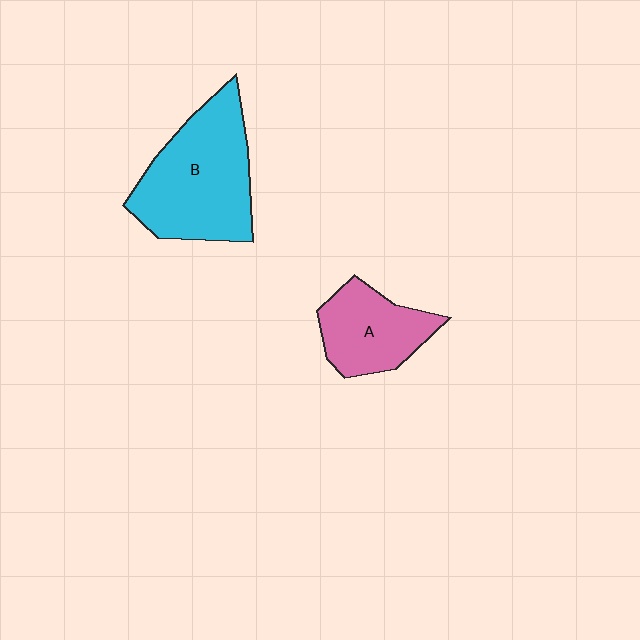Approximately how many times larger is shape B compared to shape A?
Approximately 1.7 times.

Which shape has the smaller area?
Shape A (pink).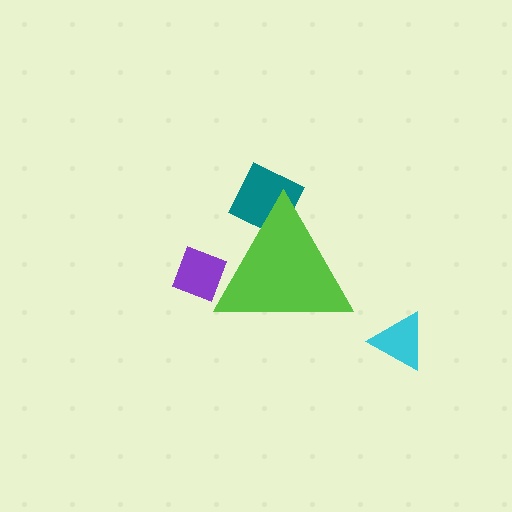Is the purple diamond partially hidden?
Yes, the purple diamond is partially hidden behind the lime triangle.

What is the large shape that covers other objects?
A lime triangle.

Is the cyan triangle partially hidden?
No, the cyan triangle is fully visible.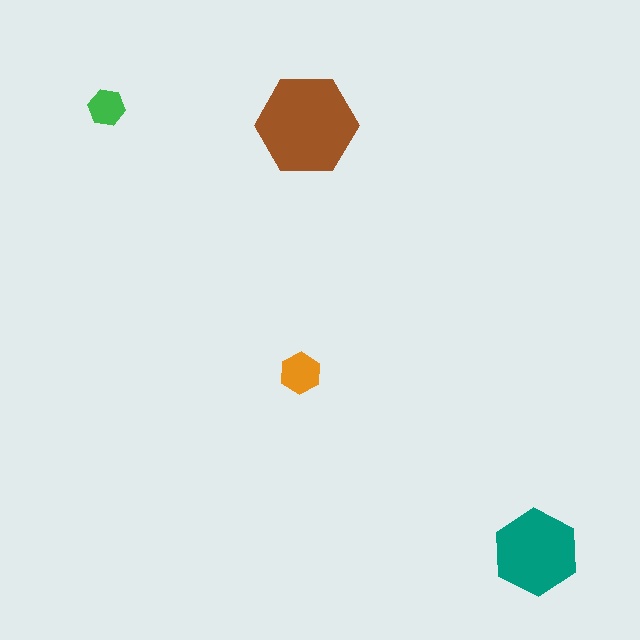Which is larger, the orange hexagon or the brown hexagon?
The brown one.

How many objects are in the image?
There are 4 objects in the image.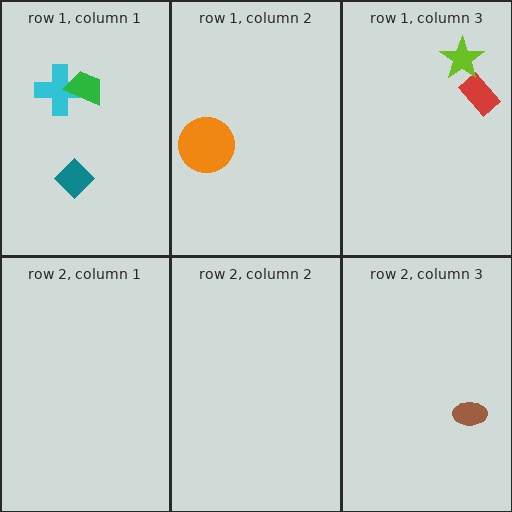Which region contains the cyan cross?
The row 1, column 1 region.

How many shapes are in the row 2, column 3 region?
1.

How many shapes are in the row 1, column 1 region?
3.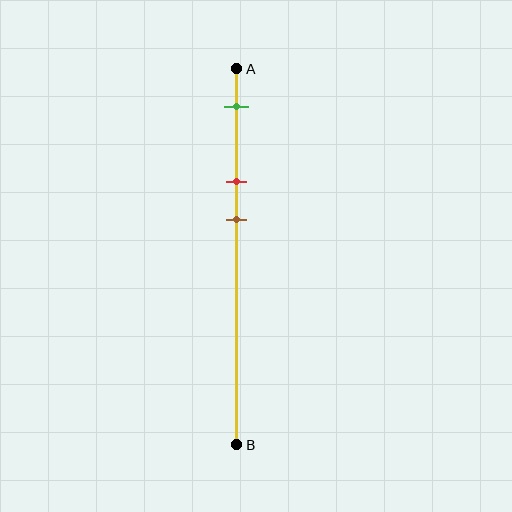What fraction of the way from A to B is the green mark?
The green mark is approximately 10% (0.1) of the way from A to B.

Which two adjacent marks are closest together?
The red and brown marks are the closest adjacent pair.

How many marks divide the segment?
There are 3 marks dividing the segment.